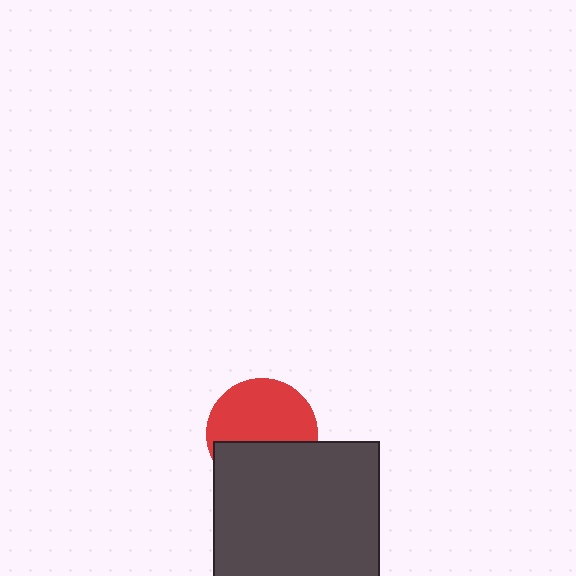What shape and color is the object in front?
The object in front is a dark gray square.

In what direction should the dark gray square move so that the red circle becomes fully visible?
The dark gray square should move down. That is the shortest direction to clear the overlap and leave the red circle fully visible.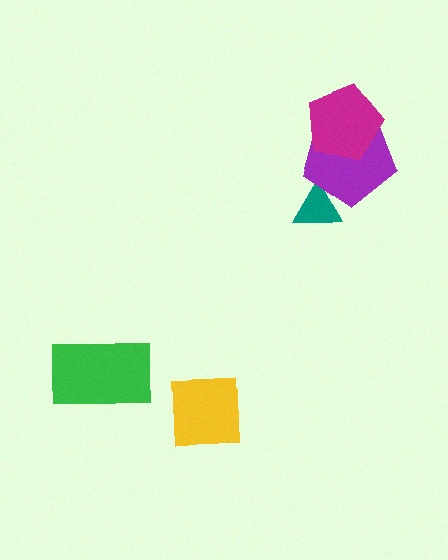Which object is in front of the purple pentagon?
The magenta pentagon is in front of the purple pentagon.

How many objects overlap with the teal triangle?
1 object overlaps with the teal triangle.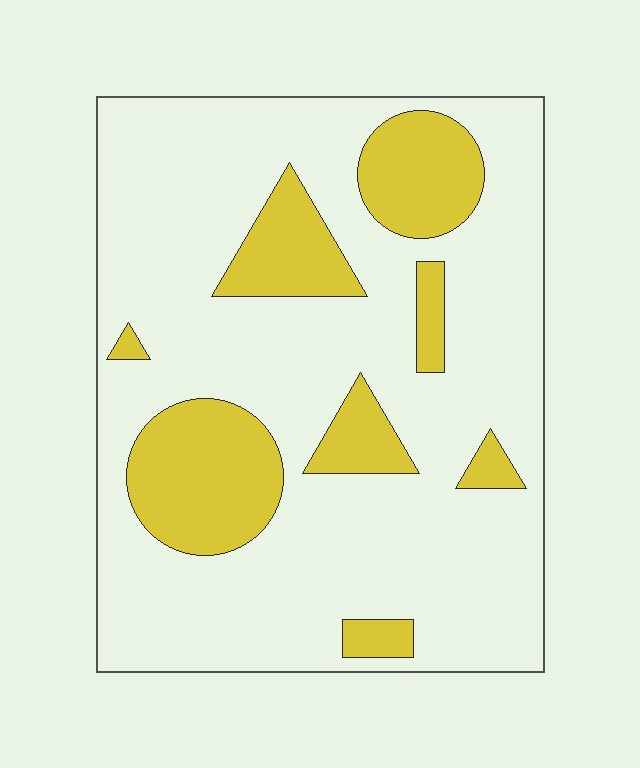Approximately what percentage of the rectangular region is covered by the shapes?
Approximately 25%.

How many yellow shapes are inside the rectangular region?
8.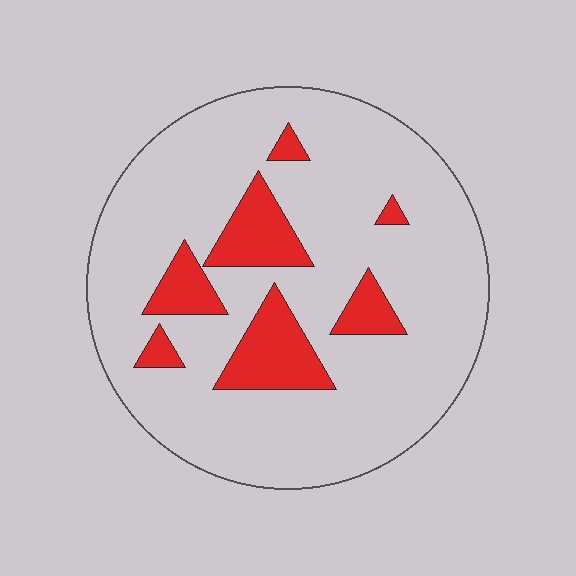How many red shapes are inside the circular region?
7.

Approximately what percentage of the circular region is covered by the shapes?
Approximately 15%.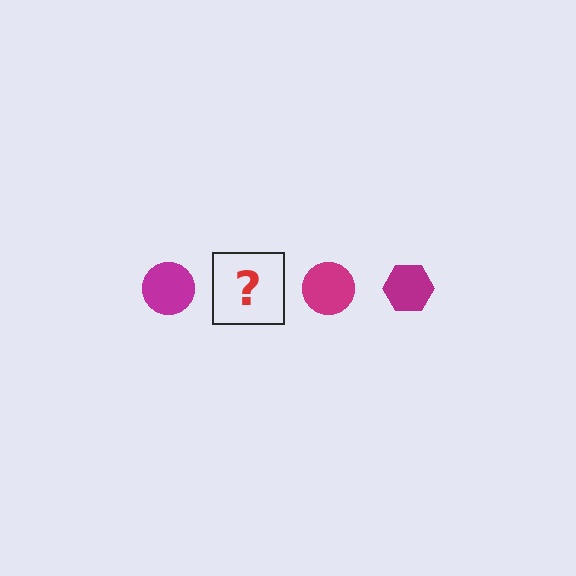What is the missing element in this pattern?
The missing element is a magenta hexagon.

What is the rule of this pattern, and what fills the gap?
The rule is that the pattern cycles through circle, hexagon shapes in magenta. The gap should be filled with a magenta hexagon.